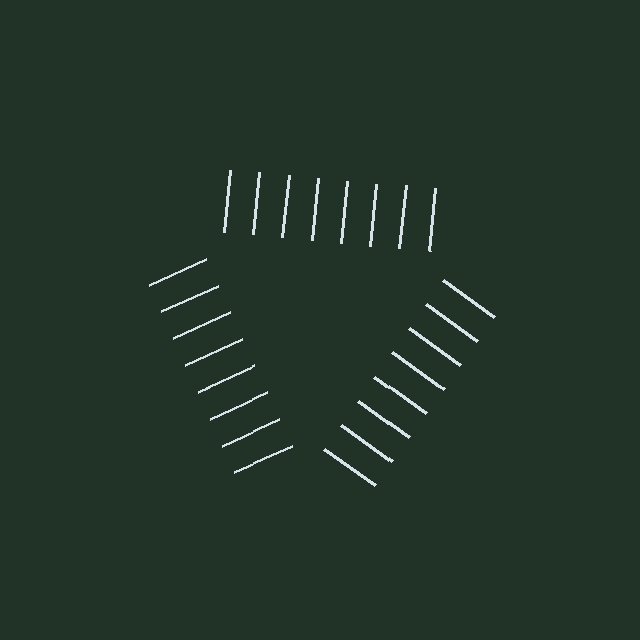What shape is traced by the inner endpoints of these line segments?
An illusory triangle — the line segments terminate on its edges but no continuous stroke is drawn.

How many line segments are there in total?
24 — 8 along each of the 3 edges.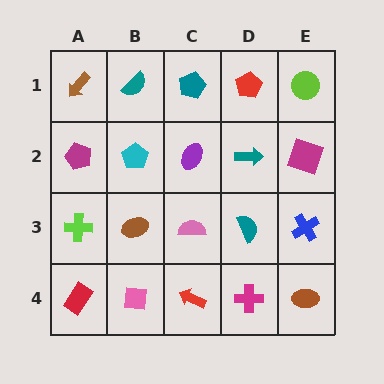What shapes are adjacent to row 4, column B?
A brown ellipse (row 3, column B), a red rectangle (row 4, column A), a red arrow (row 4, column C).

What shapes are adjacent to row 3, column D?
A teal arrow (row 2, column D), a magenta cross (row 4, column D), a pink semicircle (row 3, column C), a blue cross (row 3, column E).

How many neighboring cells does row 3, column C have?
4.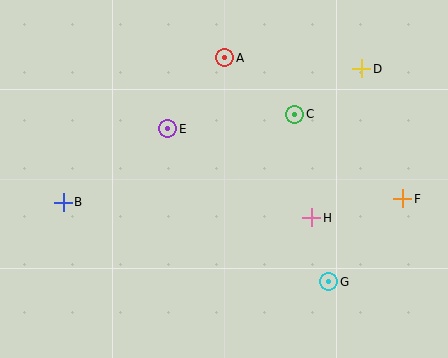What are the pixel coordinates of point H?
Point H is at (312, 218).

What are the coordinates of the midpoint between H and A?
The midpoint between H and A is at (268, 138).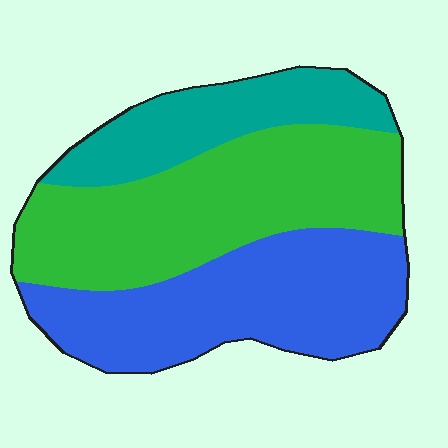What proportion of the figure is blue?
Blue covers around 35% of the figure.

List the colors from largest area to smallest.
From largest to smallest: green, blue, teal.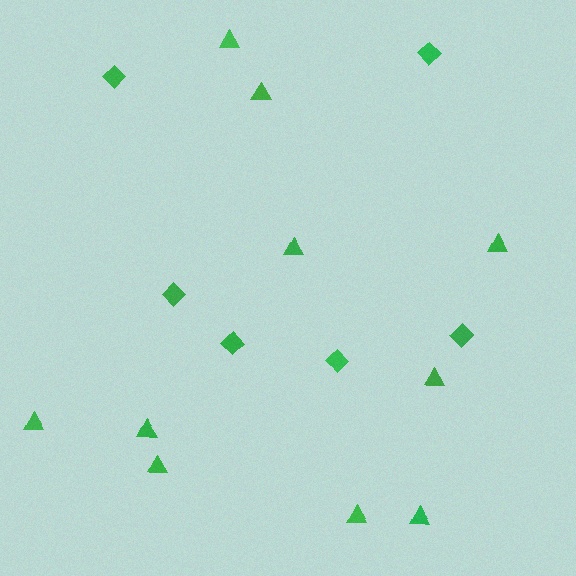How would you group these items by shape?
There are 2 groups: one group of diamonds (6) and one group of triangles (10).